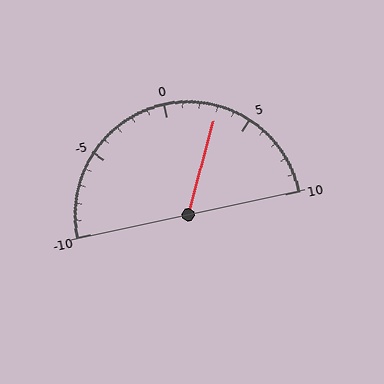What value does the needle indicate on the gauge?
The needle indicates approximately 3.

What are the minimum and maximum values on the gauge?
The gauge ranges from -10 to 10.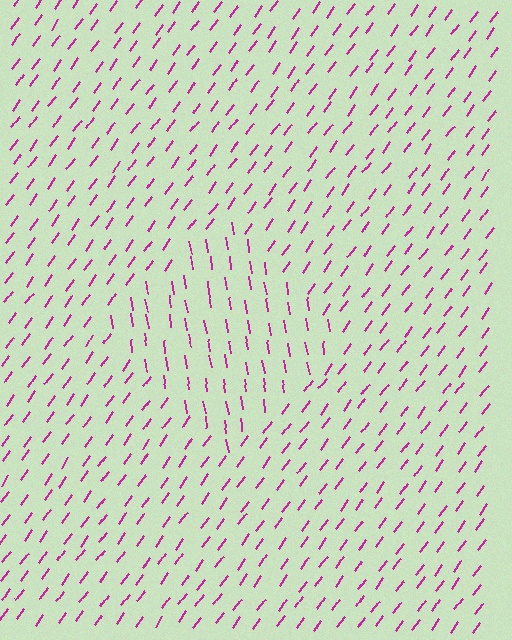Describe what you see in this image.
The image is filled with small magenta line segments. A diamond region in the image has lines oriented differently from the surrounding lines, creating a visible texture boundary.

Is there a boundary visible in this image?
Yes, there is a texture boundary formed by a change in line orientation.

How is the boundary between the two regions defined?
The boundary is defined purely by a change in line orientation (approximately 45 degrees difference). All lines are the same color and thickness.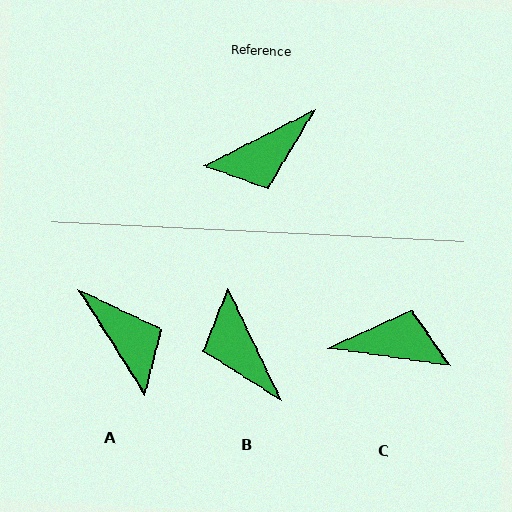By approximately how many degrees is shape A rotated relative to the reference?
Approximately 95 degrees counter-clockwise.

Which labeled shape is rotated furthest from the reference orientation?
C, about 145 degrees away.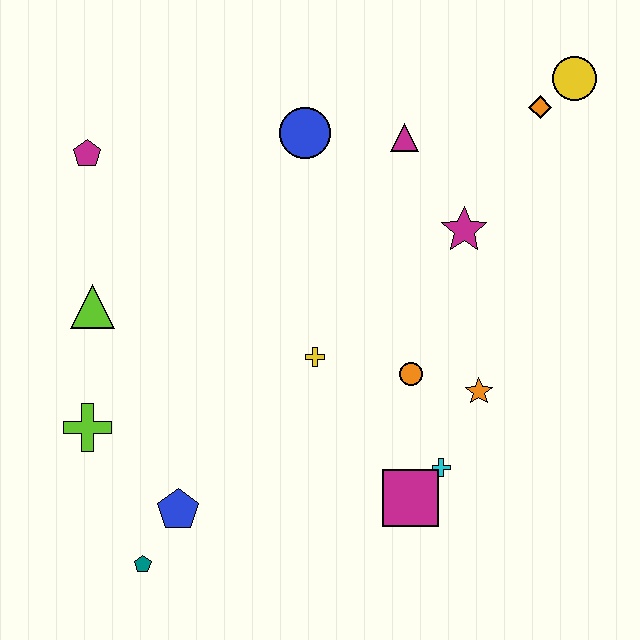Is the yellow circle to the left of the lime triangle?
No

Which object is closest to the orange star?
The orange circle is closest to the orange star.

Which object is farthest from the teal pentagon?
The yellow circle is farthest from the teal pentagon.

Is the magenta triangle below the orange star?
No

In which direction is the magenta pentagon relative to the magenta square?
The magenta pentagon is above the magenta square.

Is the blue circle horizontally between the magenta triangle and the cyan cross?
No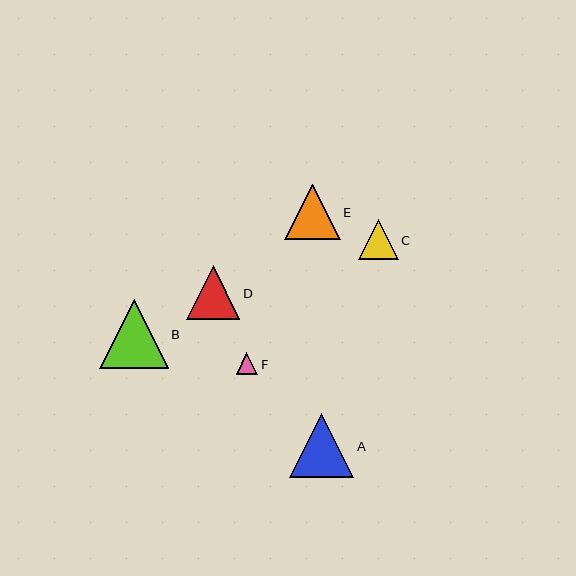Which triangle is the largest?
Triangle B is the largest with a size of approximately 69 pixels.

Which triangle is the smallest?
Triangle F is the smallest with a size of approximately 22 pixels.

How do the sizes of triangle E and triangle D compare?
Triangle E and triangle D are approximately the same size.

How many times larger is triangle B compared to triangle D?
Triangle B is approximately 1.3 times the size of triangle D.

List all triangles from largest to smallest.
From largest to smallest: B, A, E, D, C, F.